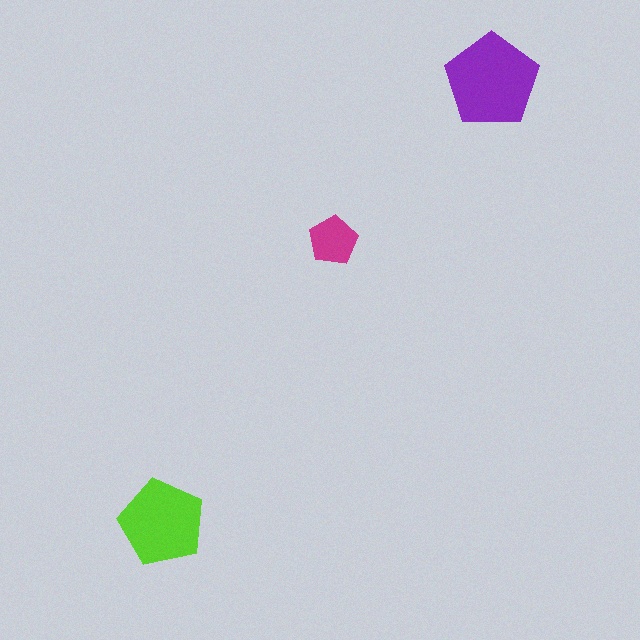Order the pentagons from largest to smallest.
the purple one, the lime one, the magenta one.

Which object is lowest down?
The lime pentagon is bottommost.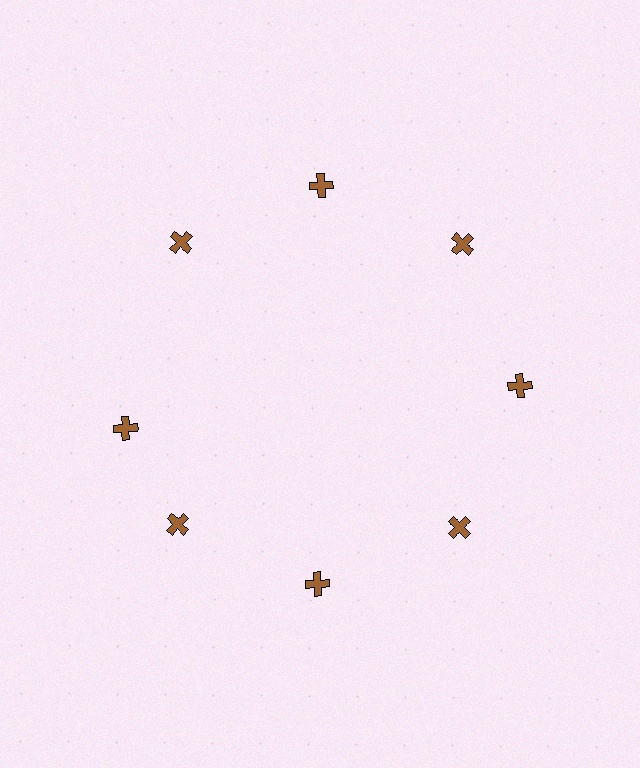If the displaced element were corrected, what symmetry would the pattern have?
It would have 8-fold rotational symmetry — the pattern would map onto itself every 45 degrees.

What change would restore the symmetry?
The symmetry would be restored by rotating it back into even spacing with its neighbors so that all 8 crosses sit at equal angles and equal distance from the center.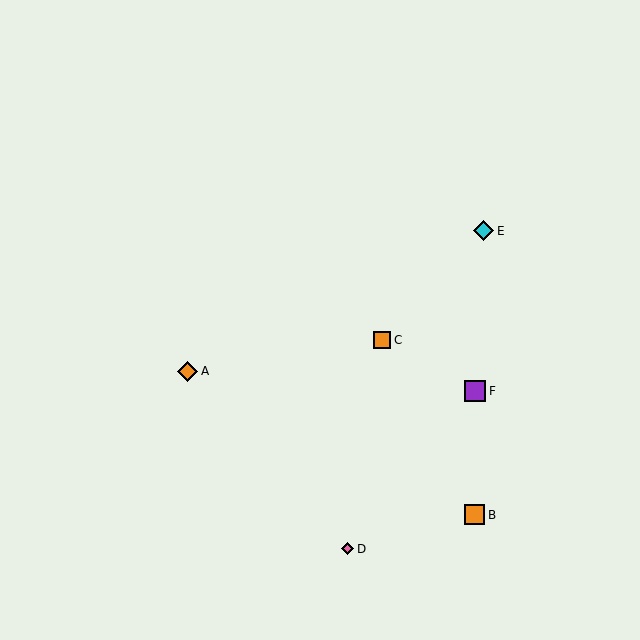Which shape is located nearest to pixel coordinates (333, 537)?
The pink diamond (labeled D) at (348, 549) is nearest to that location.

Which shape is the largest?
The purple square (labeled F) is the largest.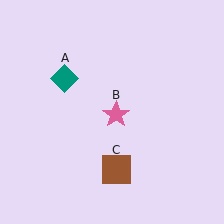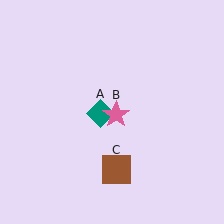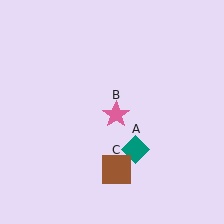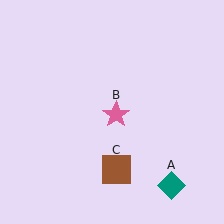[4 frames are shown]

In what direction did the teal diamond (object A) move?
The teal diamond (object A) moved down and to the right.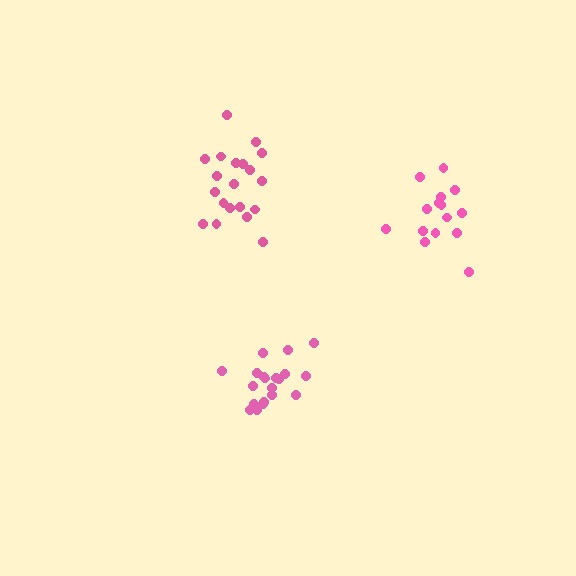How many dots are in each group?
Group 1: 15 dots, Group 2: 20 dots, Group 3: 20 dots (55 total).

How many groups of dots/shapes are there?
There are 3 groups.